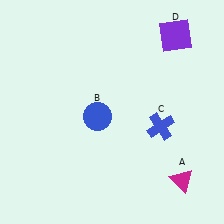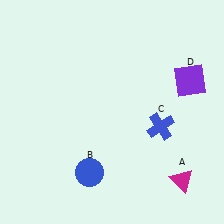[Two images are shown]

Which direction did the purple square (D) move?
The purple square (D) moved down.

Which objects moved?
The objects that moved are: the blue circle (B), the purple square (D).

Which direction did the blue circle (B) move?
The blue circle (B) moved down.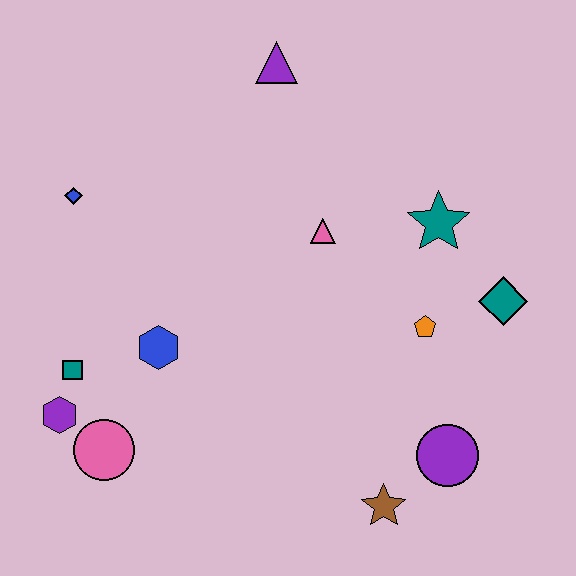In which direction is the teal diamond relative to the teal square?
The teal diamond is to the right of the teal square.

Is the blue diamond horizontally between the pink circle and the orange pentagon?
No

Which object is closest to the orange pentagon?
The teal diamond is closest to the orange pentagon.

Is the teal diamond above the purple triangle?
No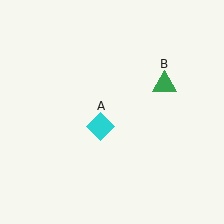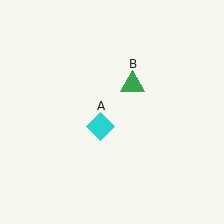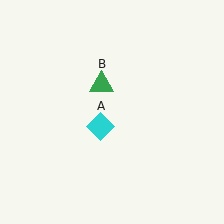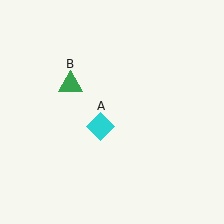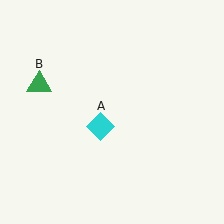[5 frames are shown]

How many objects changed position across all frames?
1 object changed position: green triangle (object B).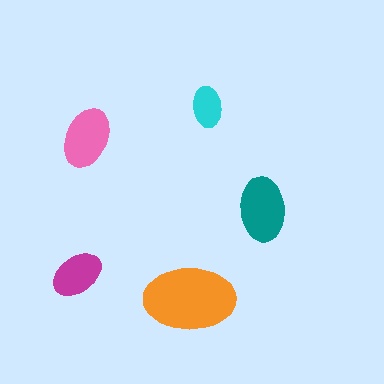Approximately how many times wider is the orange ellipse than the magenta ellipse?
About 1.5 times wider.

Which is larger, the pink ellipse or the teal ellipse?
The teal one.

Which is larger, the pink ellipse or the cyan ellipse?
The pink one.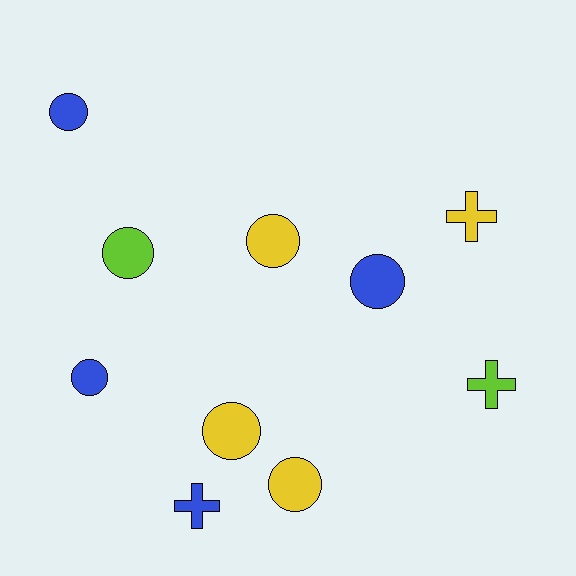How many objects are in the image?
There are 10 objects.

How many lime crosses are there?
There is 1 lime cross.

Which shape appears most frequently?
Circle, with 7 objects.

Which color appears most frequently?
Yellow, with 4 objects.